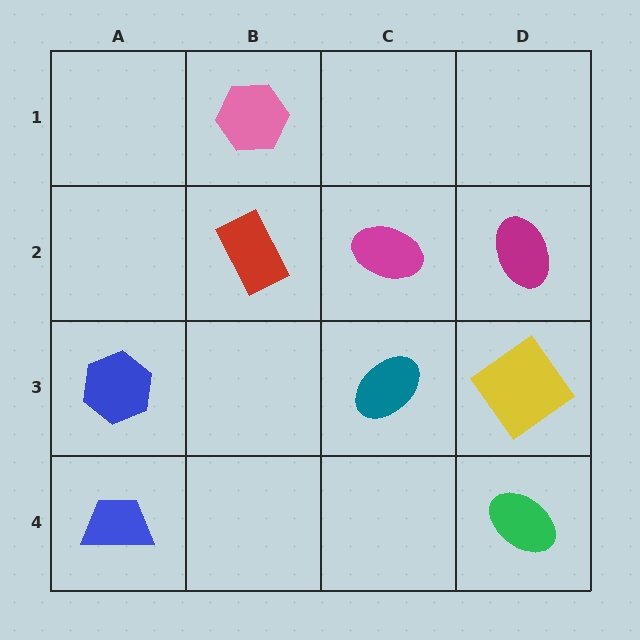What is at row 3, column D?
A yellow diamond.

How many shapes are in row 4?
2 shapes.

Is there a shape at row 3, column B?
No, that cell is empty.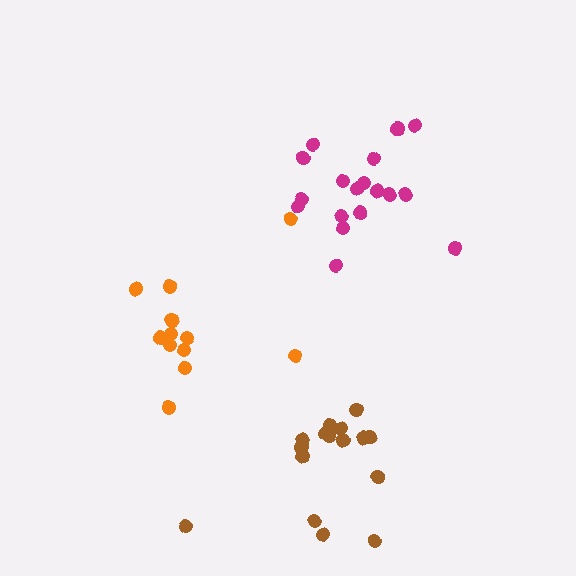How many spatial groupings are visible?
There are 3 spatial groupings.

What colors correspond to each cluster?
The clusters are colored: brown, magenta, orange.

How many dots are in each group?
Group 1: 17 dots, Group 2: 18 dots, Group 3: 12 dots (47 total).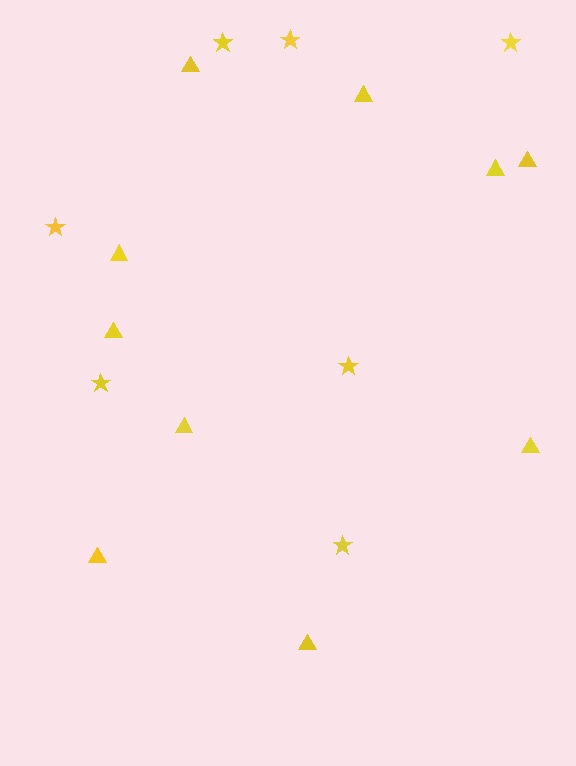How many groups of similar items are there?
There are 2 groups: one group of stars (7) and one group of triangles (10).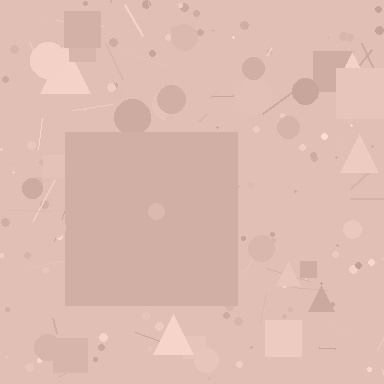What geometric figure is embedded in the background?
A square is embedded in the background.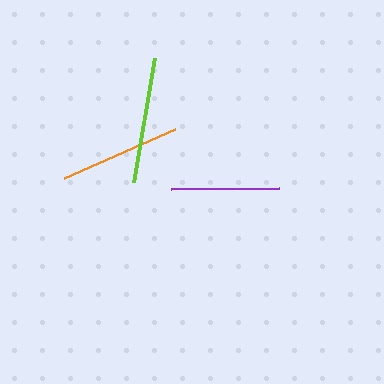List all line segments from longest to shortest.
From longest to shortest: lime, orange, purple.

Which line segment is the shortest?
The purple line is the shortest at approximately 108 pixels.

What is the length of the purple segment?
The purple segment is approximately 108 pixels long.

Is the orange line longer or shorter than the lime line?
The lime line is longer than the orange line.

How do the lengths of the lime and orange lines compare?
The lime and orange lines are approximately the same length.